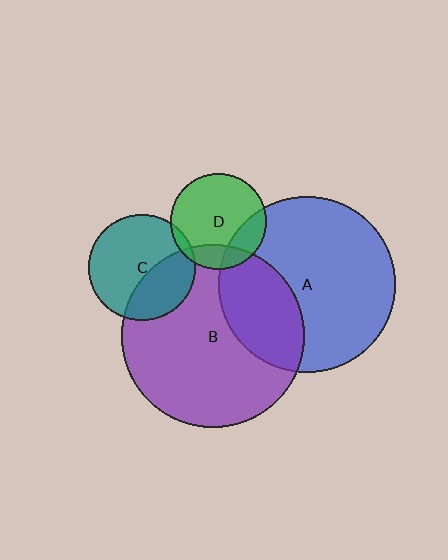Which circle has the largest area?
Circle B (purple).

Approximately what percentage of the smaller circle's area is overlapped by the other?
Approximately 30%.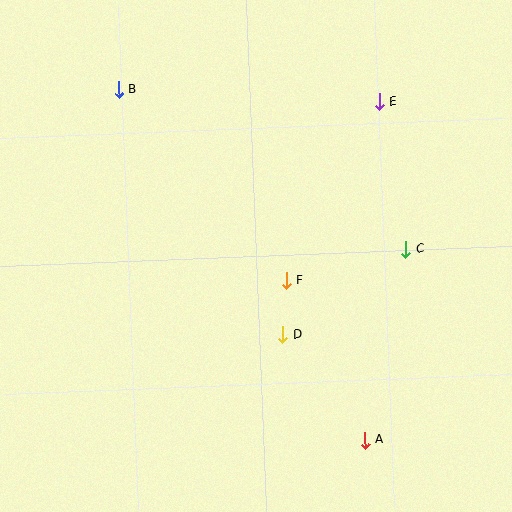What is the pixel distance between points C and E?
The distance between C and E is 150 pixels.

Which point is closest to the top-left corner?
Point B is closest to the top-left corner.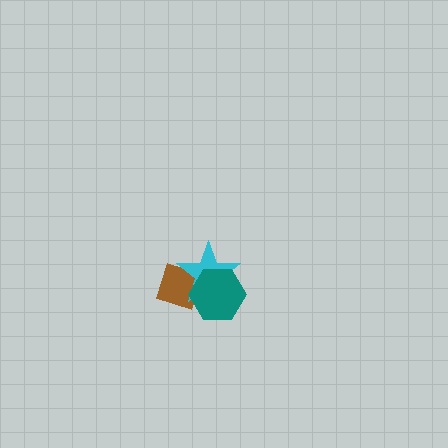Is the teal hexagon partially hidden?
No, no other shape covers it.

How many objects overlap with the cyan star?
2 objects overlap with the cyan star.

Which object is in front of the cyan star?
The teal hexagon is in front of the cyan star.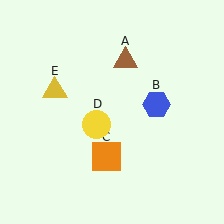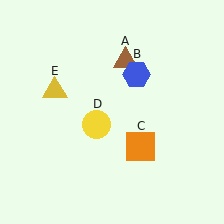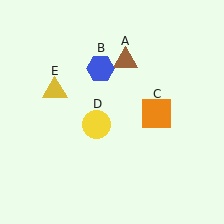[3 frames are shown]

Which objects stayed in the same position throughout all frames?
Brown triangle (object A) and yellow circle (object D) and yellow triangle (object E) remained stationary.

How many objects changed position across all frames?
2 objects changed position: blue hexagon (object B), orange square (object C).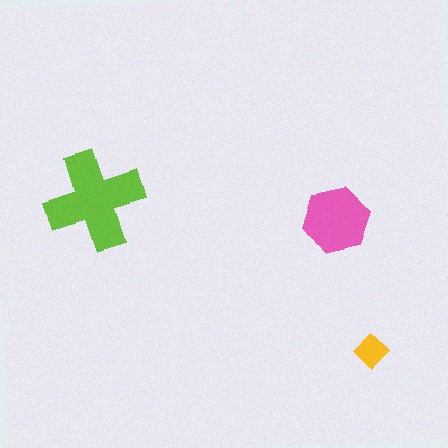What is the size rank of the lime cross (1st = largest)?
1st.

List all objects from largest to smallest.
The lime cross, the pink hexagon, the yellow diamond.